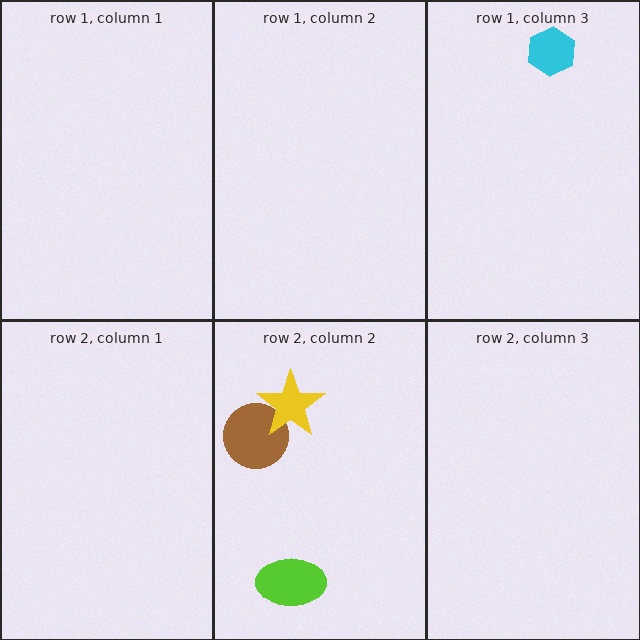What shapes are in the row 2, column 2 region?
The brown circle, the yellow star, the lime ellipse.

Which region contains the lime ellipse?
The row 2, column 2 region.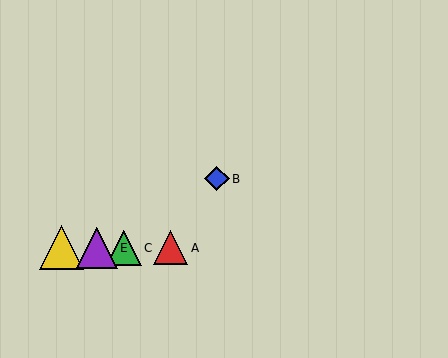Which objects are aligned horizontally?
Objects A, C, D, E are aligned horizontally.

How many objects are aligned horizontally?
4 objects (A, C, D, E) are aligned horizontally.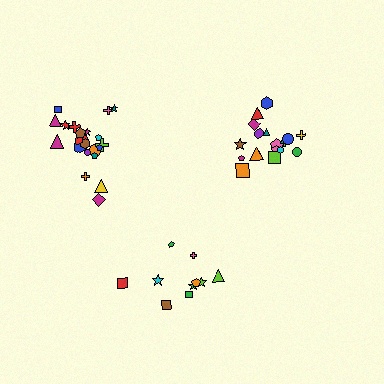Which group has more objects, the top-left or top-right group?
The top-left group.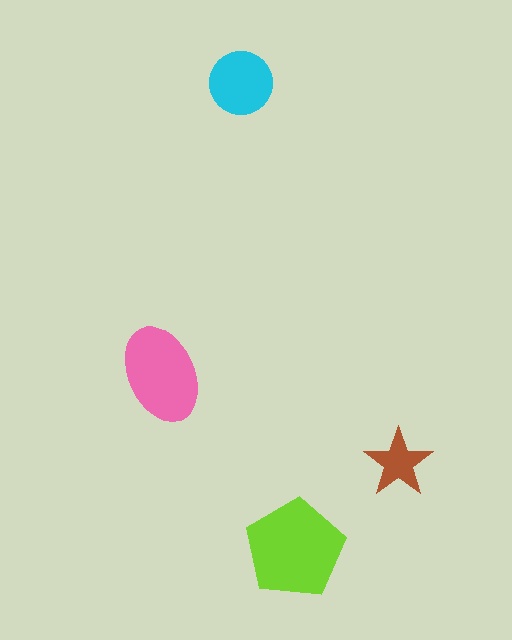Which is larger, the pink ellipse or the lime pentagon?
The lime pentagon.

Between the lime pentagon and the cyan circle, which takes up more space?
The lime pentagon.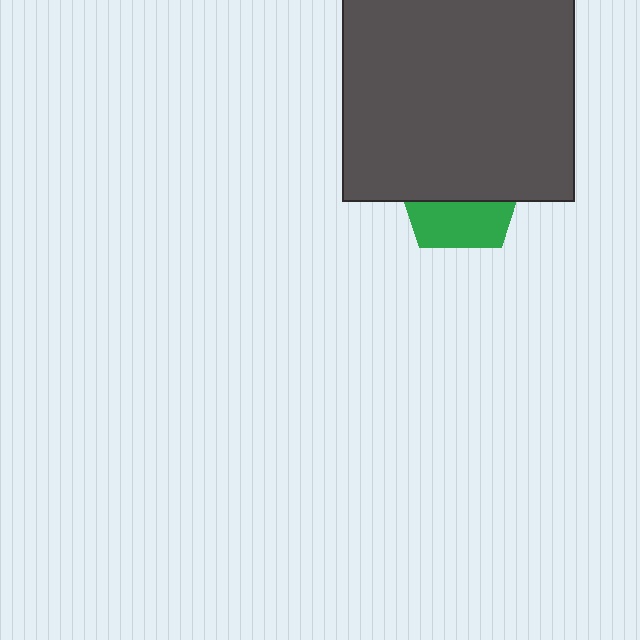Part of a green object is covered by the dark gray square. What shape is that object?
It is a pentagon.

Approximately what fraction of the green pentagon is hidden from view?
Roughly 61% of the green pentagon is hidden behind the dark gray square.